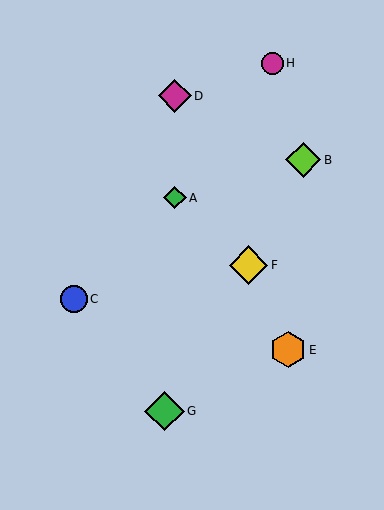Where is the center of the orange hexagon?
The center of the orange hexagon is at (288, 350).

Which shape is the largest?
The green diamond (labeled G) is the largest.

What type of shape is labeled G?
Shape G is a green diamond.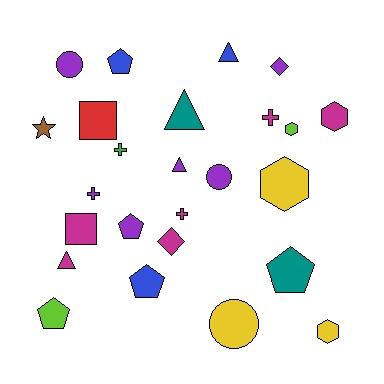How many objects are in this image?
There are 25 objects.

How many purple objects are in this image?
There are 6 purple objects.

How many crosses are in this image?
There are 4 crosses.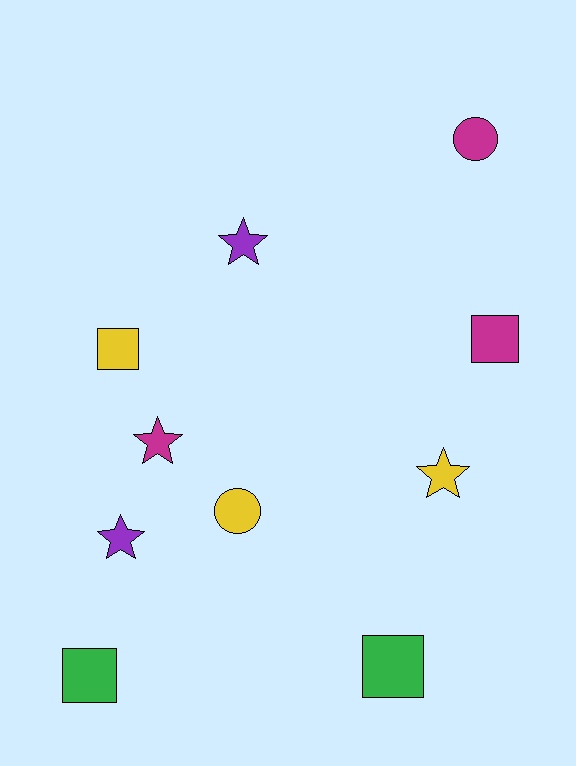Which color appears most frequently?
Magenta, with 3 objects.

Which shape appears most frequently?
Star, with 4 objects.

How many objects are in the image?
There are 10 objects.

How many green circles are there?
There are no green circles.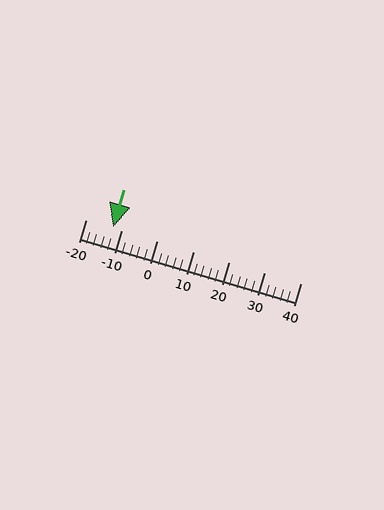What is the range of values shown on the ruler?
The ruler shows values from -20 to 40.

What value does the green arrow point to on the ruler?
The green arrow points to approximately -12.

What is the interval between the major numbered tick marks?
The major tick marks are spaced 10 units apart.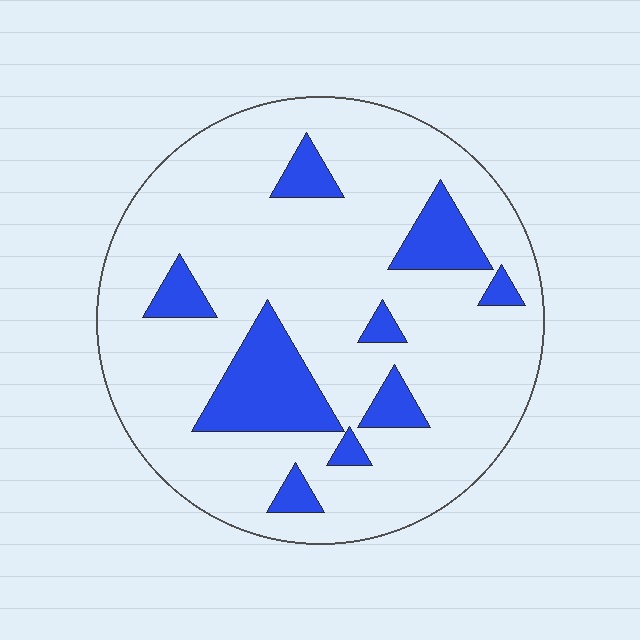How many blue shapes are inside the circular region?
9.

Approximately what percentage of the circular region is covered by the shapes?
Approximately 15%.